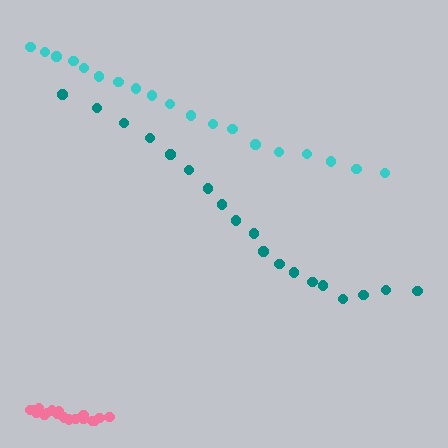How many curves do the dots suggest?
There are 3 distinct paths.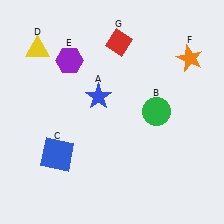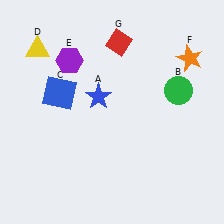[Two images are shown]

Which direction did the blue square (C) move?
The blue square (C) moved up.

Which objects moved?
The objects that moved are: the green circle (B), the blue square (C).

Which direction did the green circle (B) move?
The green circle (B) moved right.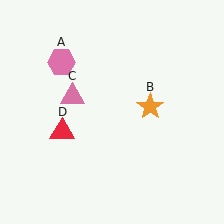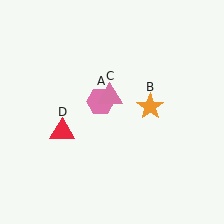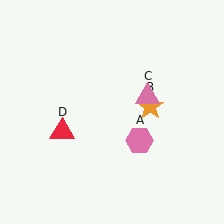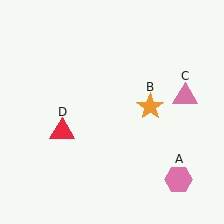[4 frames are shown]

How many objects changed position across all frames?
2 objects changed position: pink hexagon (object A), pink triangle (object C).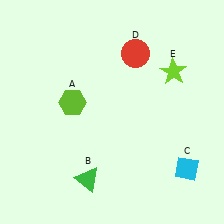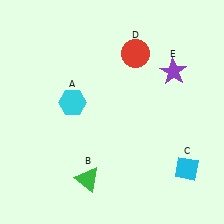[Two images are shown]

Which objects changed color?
A changed from lime to cyan. E changed from lime to purple.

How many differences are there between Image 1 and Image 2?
There are 2 differences between the two images.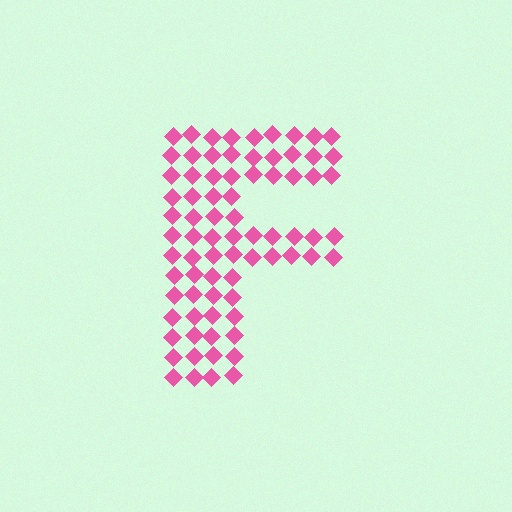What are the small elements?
The small elements are diamonds.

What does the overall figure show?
The overall figure shows the letter F.